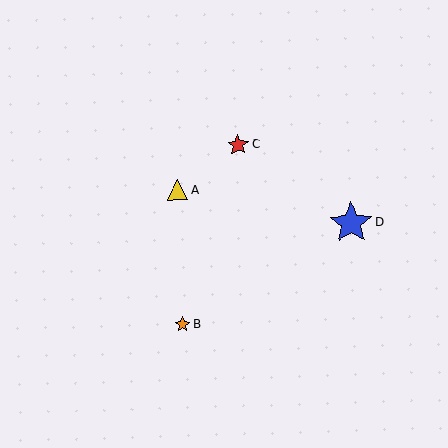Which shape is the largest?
The blue star (labeled D) is the largest.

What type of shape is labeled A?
Shape A is a yellow triangle.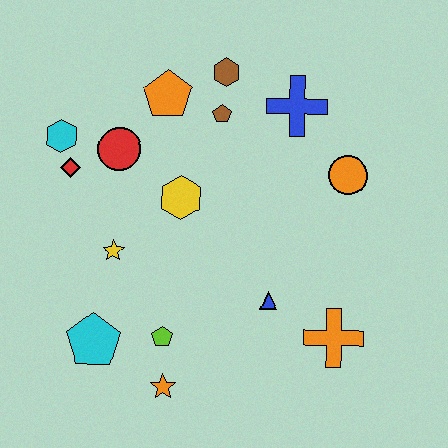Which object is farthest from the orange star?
The brown hexagon is farthest from the orange star.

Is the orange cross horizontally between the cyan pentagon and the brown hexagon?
No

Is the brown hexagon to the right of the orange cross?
No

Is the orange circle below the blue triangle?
No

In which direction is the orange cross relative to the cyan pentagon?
The orange cross is to the right of the cyan pentagon.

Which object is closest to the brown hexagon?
The brown pentagon is closest to the brown hexagon.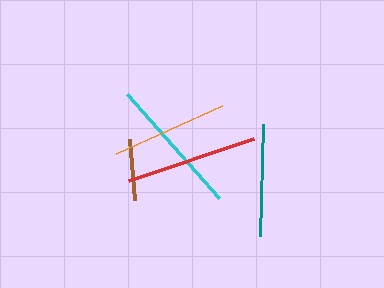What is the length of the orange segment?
The orange segment is approximately 117 pixels long.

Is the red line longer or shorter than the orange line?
The red line is longer than the orange line.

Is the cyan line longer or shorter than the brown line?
The cyan line is longer than the brown line.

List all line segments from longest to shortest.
From longest to shortest: cyan, red, orange, teal, brown.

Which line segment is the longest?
The cyan line is the longest at approximately 139 pixels.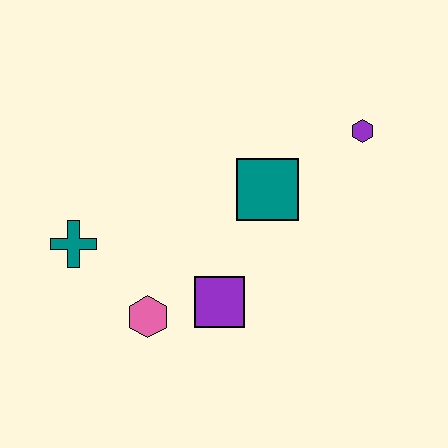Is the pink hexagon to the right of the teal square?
No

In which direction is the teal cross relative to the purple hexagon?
The teal cross is to the left of the purple hexagon.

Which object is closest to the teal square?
The purple hexagon is closest to the teal square.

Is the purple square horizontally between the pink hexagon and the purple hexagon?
Yes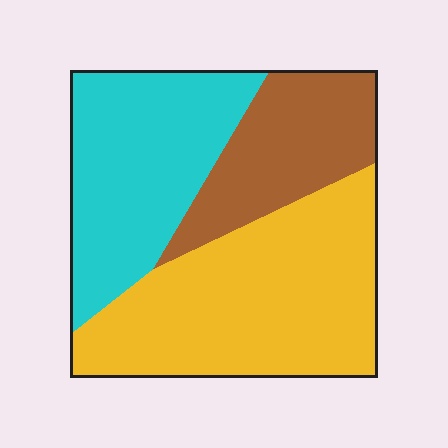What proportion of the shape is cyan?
Cyan covers roughly 35% of the shape.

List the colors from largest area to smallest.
From largest to smallest: yellow, cyan, brown.